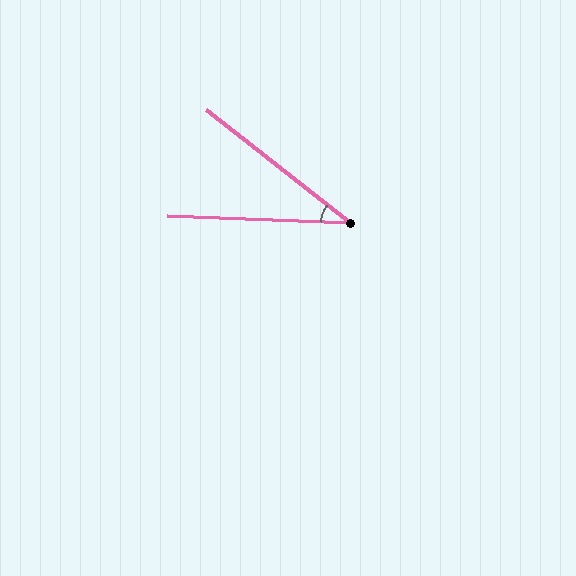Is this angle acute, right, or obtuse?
It is acute.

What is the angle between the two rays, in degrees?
Approximately 36 degrees.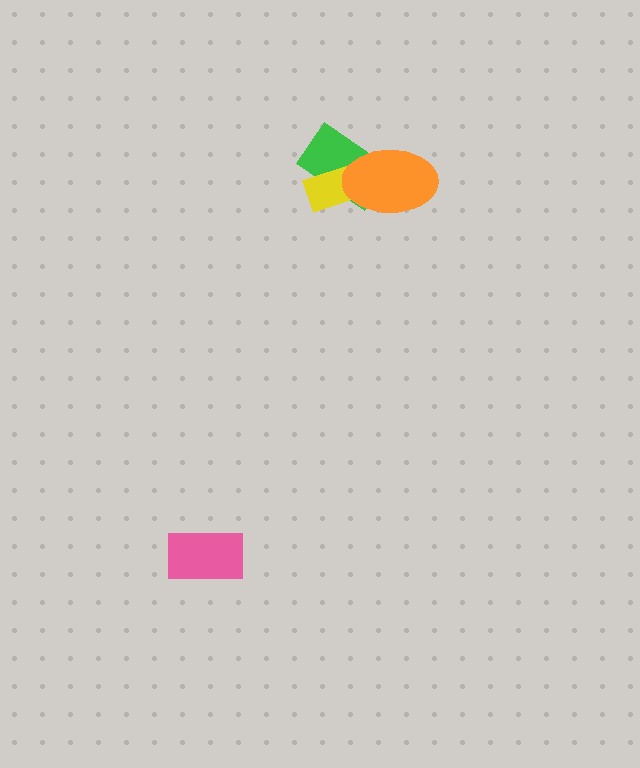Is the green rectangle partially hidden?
Yes, it is partially covered by another shape.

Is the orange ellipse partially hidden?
No, no other shape covers it.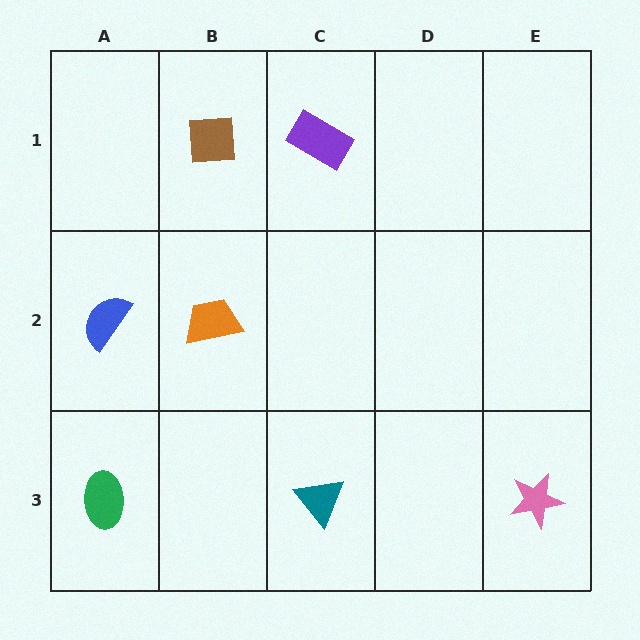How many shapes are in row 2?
2 shapes.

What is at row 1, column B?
A brown square.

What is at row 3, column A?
A green ellipse.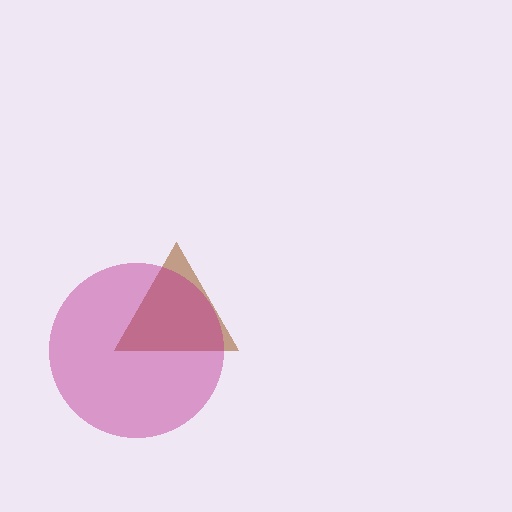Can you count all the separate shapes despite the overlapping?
Yes, there are 2 separate shapes.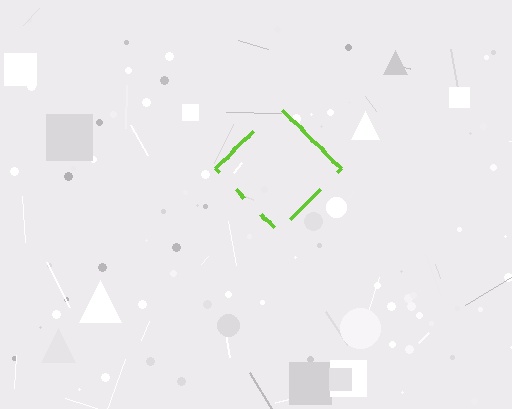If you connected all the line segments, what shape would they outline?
They would outline a diamond.